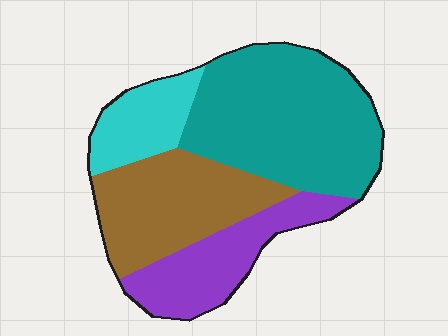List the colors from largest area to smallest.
From largest to smallest: teal, brown, purple, cyan.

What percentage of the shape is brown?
Brown takes up about one quarter (1/4) of the shape.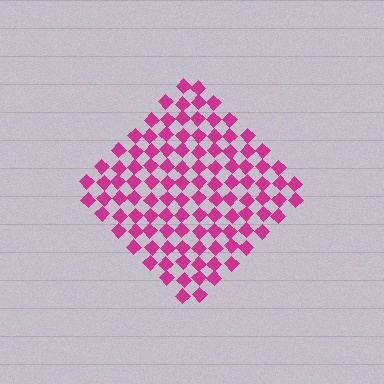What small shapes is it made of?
It is made of small diamonds.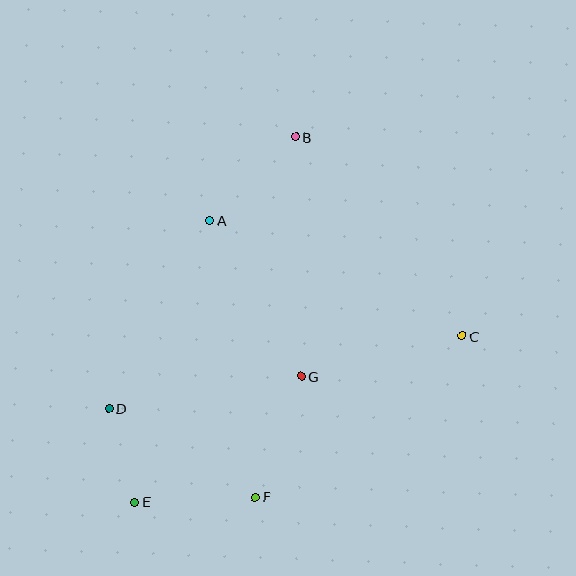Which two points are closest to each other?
Points D and E are closest to each other.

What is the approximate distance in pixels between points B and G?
The distance between B and G is approximately 239 pixels.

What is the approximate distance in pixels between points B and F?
The distance between B and F is approximately 363 pixels.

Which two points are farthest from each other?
Points B and E are farthest from each other.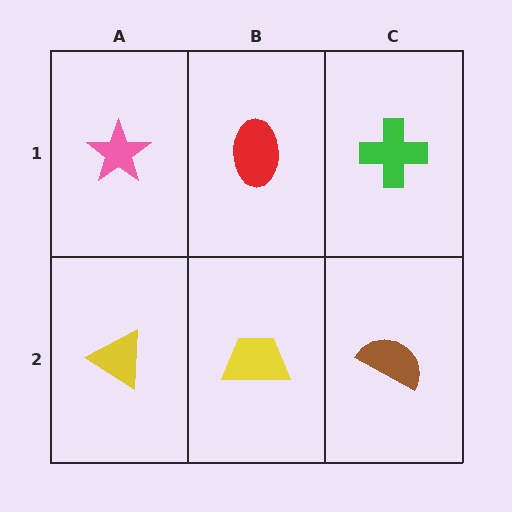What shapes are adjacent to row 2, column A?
A pink star (row 1, column A), a yellow trapezoid (row 2, column B).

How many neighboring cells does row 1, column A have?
2.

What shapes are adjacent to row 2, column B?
A red ellipse (row 1, column B), a yellow triangle (row 2, column A), a brown semicircle (row 2, column C).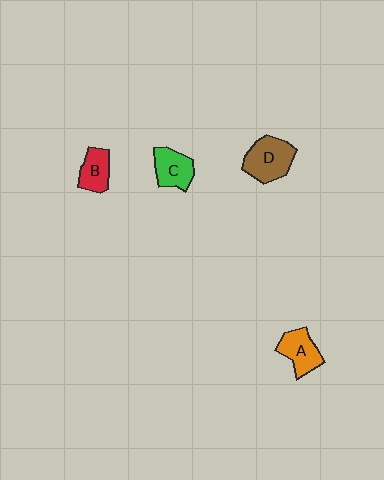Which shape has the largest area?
Shape D (brown).